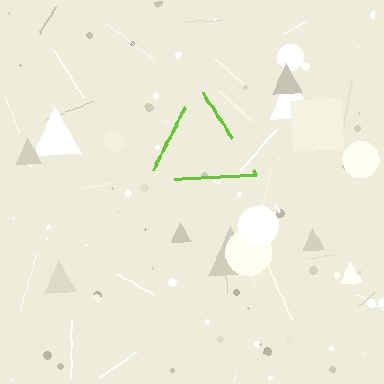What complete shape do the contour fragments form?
The contour fragments form a triangle.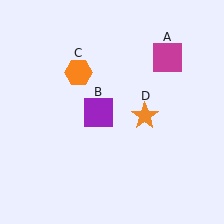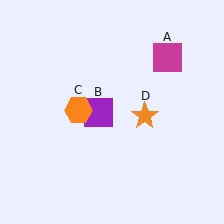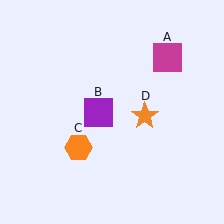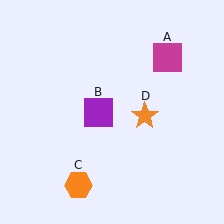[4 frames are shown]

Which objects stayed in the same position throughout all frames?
Magenta square (object A) and purple square (object B) and orange star (object D) remained stationary.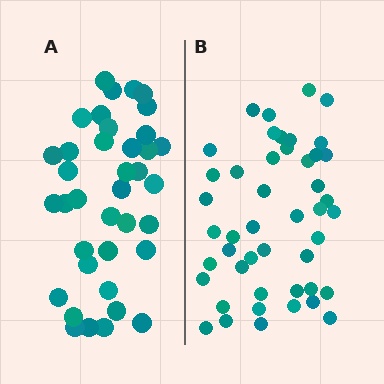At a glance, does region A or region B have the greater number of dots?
Region B (the right region) has more dots.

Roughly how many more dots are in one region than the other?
Region B has roughly 8 or so more dots than region A.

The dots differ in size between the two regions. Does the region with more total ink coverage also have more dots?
No. Region A has more total ink coverage because its dots are larger, but region B actually contains more individual dots. Total area can be misleading — the number of items is what matters here.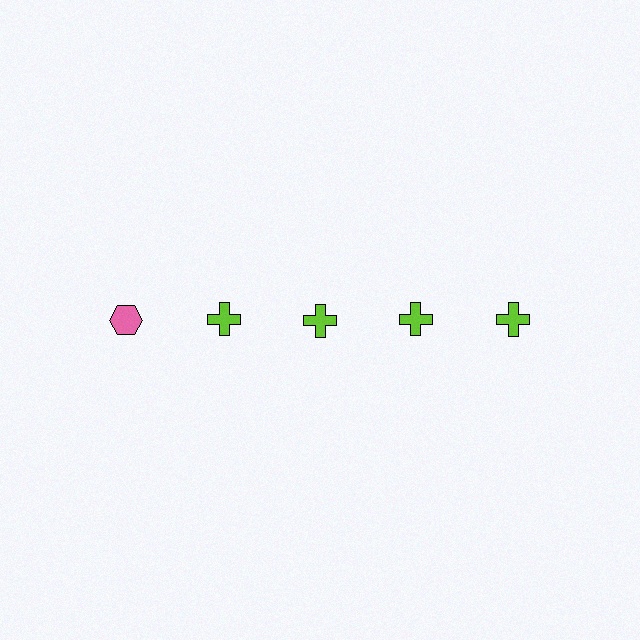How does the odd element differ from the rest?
It differs in both color (pink instead of lime) and shape (hexagon instead of cross).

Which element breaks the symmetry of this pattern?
The pink hexagon in the top row, leftmost column breaks the symmetry. All other shapes are lime crosses.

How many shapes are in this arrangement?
There are 5 shapes arranged in a grid pattern.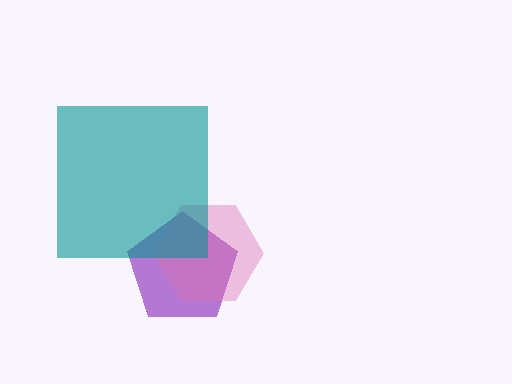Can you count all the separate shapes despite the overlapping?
Yes, there are 3 separate shapes.